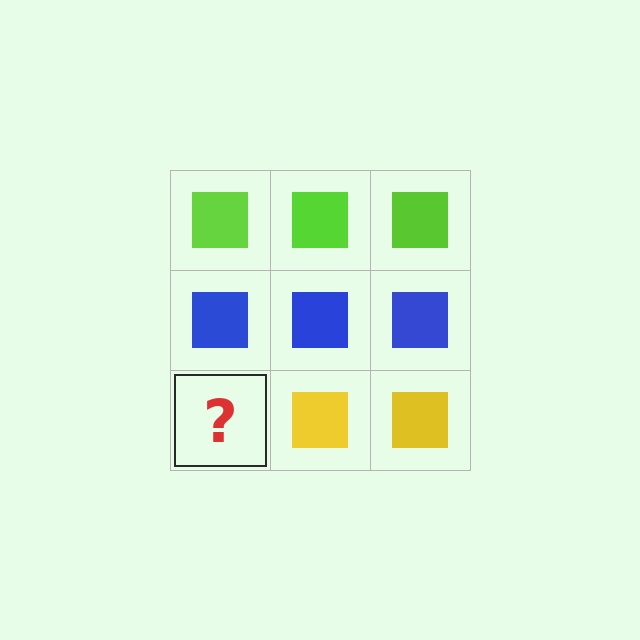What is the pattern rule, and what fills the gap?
The rule is that each row has a consistent color. The gap should be filled with a yellow square.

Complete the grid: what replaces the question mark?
The question mark should be replaced with a yellow square.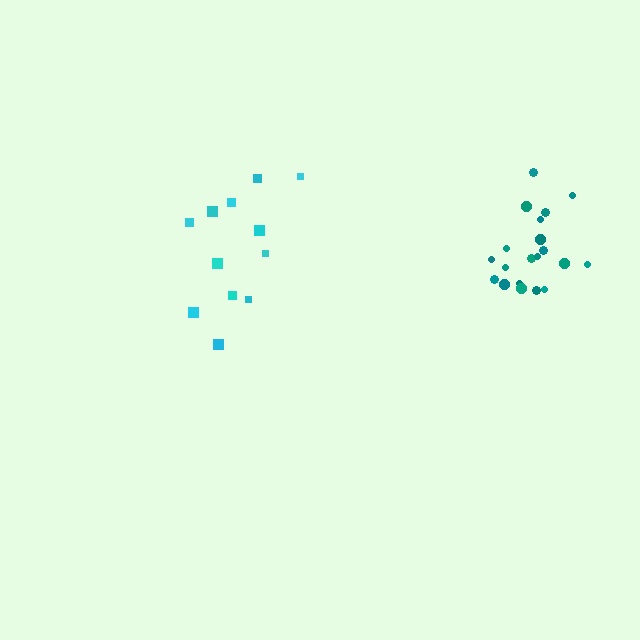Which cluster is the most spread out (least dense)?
Cyan.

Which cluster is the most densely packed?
Teal.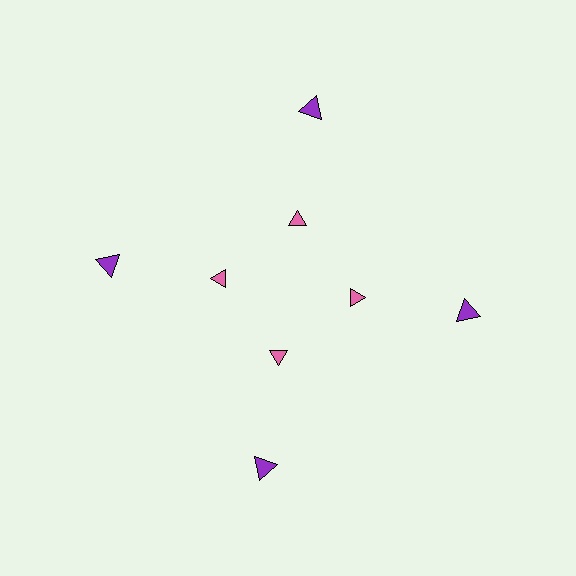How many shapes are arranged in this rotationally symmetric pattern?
There are 8 shapes, arranged in 4 groups of 2.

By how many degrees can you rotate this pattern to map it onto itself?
The pattern maps onto itself every 90 degrees of rotation.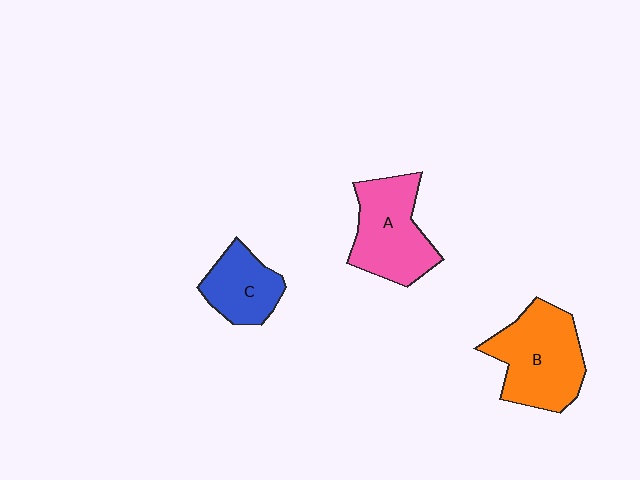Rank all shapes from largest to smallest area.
From largest to smallest: B (orange), A (pink), C (blue).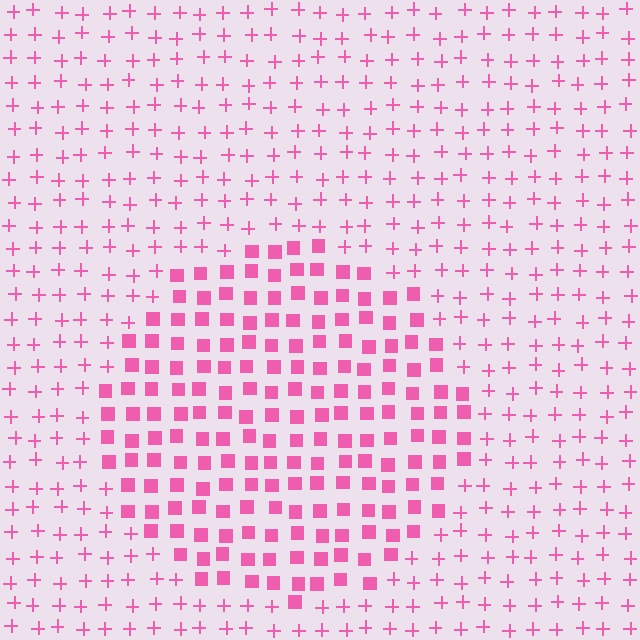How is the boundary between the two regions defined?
The boundary is defined by a change in element shape: squares inside vs. plus signs outside. All elements share the same color and spacing.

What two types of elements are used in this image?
The image uses squares inside the circle region and plus signs outside it.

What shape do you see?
I see a circle.